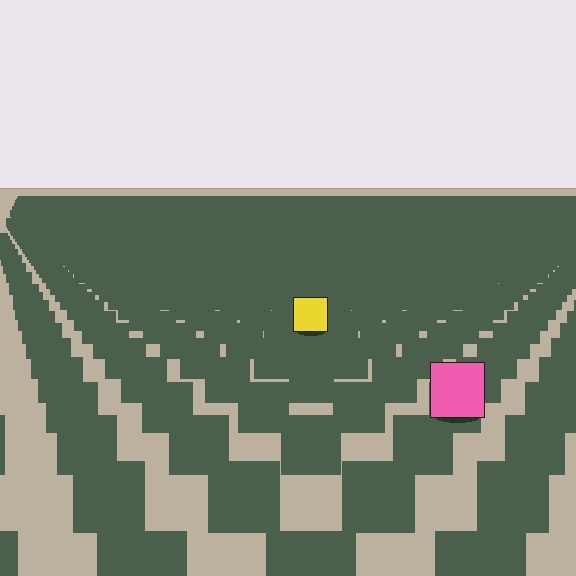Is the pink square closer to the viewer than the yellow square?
Yes. The pink square is closer — you can tell from the texture gradient: the ground texture is coarser near it.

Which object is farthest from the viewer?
The yellow square is farthest from the viewer. It appears smaller and the ground texture around it is denser.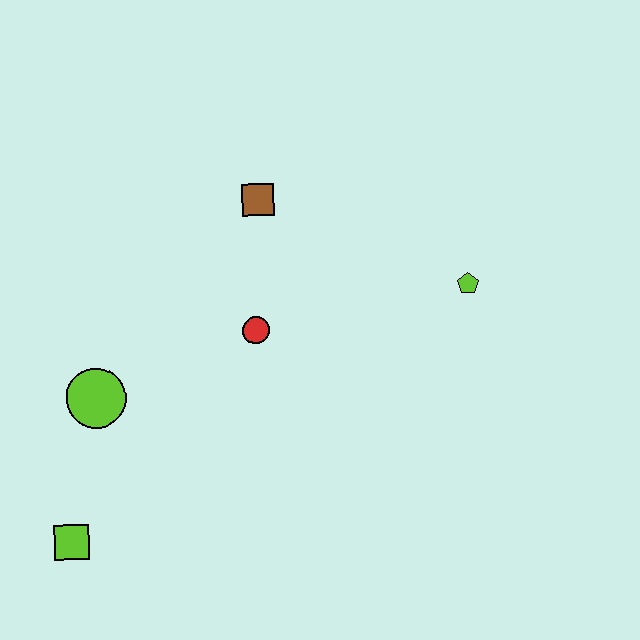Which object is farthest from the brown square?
The lime square is farthest from the brown square.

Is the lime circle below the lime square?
No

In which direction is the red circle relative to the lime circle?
The red circle is to the right of the lime circle.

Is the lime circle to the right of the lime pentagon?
No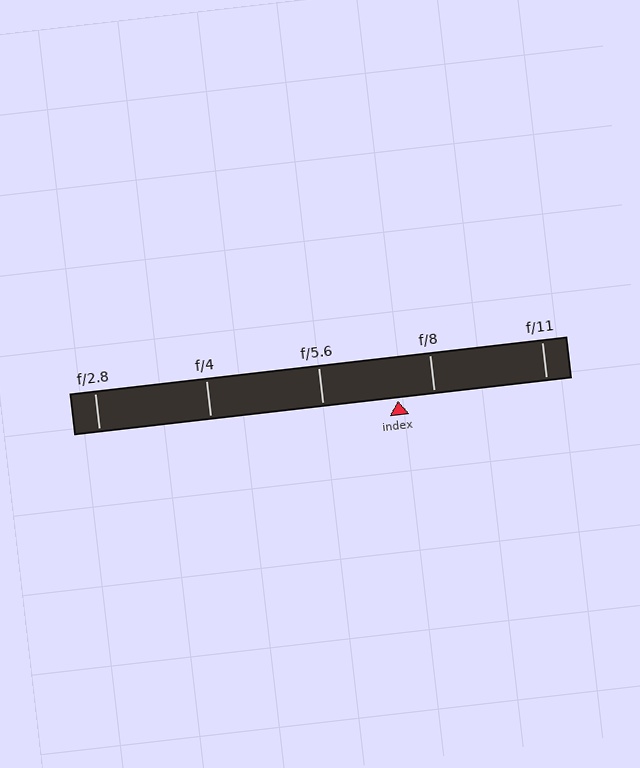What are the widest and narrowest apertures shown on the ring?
The widest aperture shown is f/2.8 and the narrowest is f/11.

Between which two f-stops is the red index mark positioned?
The index mark is between f/5.6 and f/8.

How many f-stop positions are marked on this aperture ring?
There are 5 f-stop positions marked.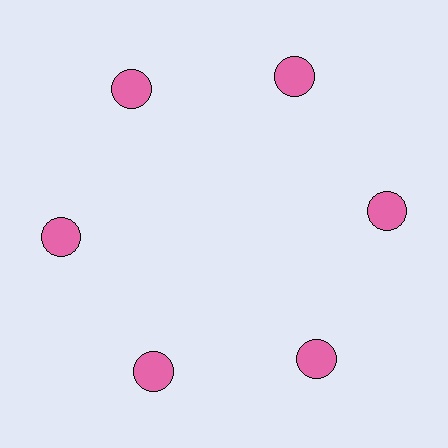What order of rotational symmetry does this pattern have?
This pattern has 6-fold rotational symmetry.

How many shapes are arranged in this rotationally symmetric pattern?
There are 6 shapes, arranged in 6 groups of 1.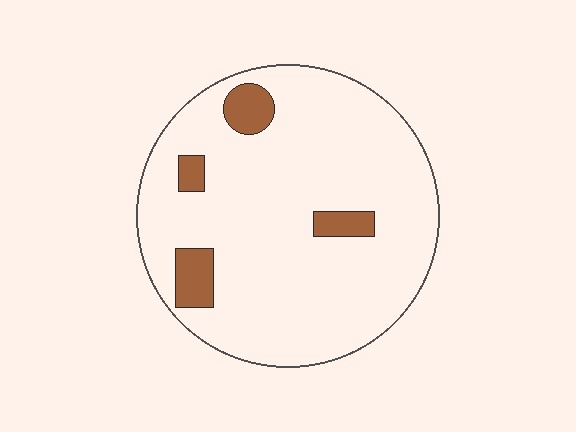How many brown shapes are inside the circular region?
4.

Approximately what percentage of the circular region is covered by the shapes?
Approximately 10%.